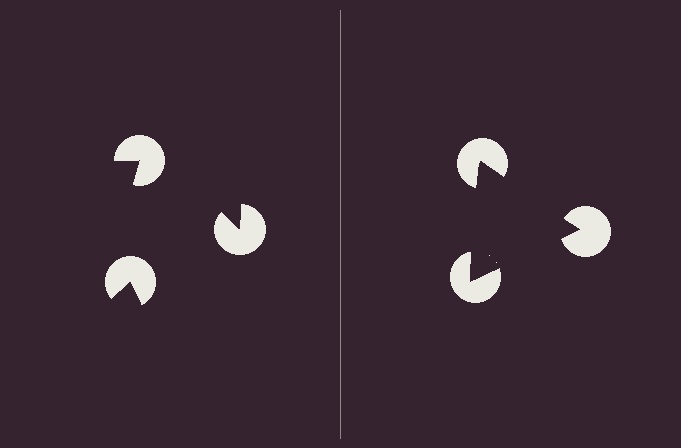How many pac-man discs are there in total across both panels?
6 — 3 on each side.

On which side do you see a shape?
An illusory triangle appears on the right side. On the left side the wedge cuts are rotated, so no coherent shape forms.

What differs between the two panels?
The pac-man discs are positioned identically on both sides; only the wedge orientations differ. On the right they align to a triangle; on the left they are misaligned.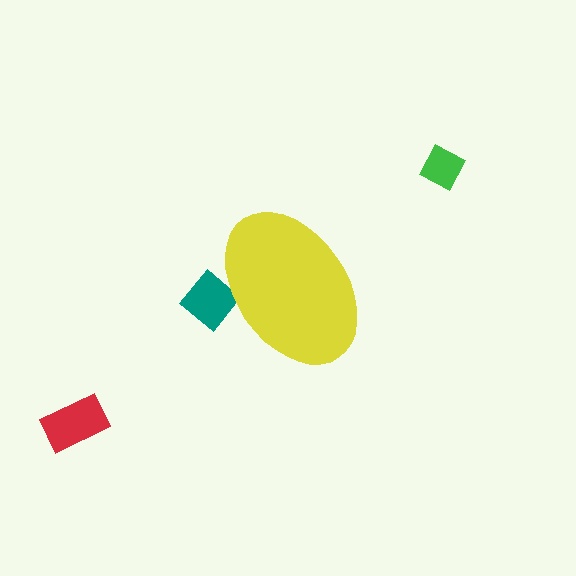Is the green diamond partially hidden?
No, the green diamond is fully visible.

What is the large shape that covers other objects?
A yellow ellipse.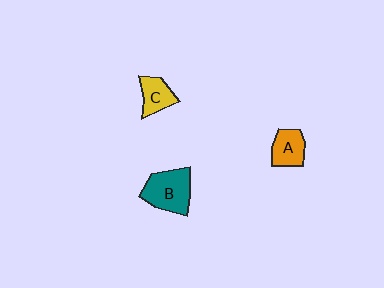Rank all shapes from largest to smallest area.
From largest to smallest: B (teal), A (orange), C (yellow).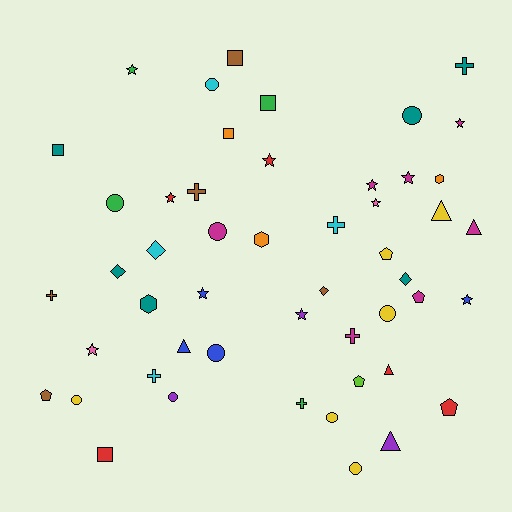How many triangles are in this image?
There are 5 triangles.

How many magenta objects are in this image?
There are 7 magenta objects.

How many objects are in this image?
There are 50 objects.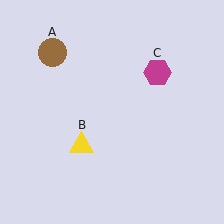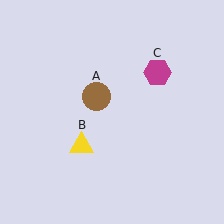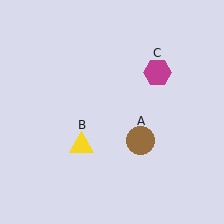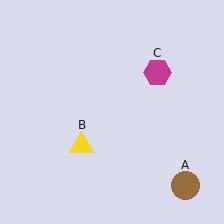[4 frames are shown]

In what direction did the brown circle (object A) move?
The brown circle (object A) moved down and to the right.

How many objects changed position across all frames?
1 object changed position: brown circle (object A).